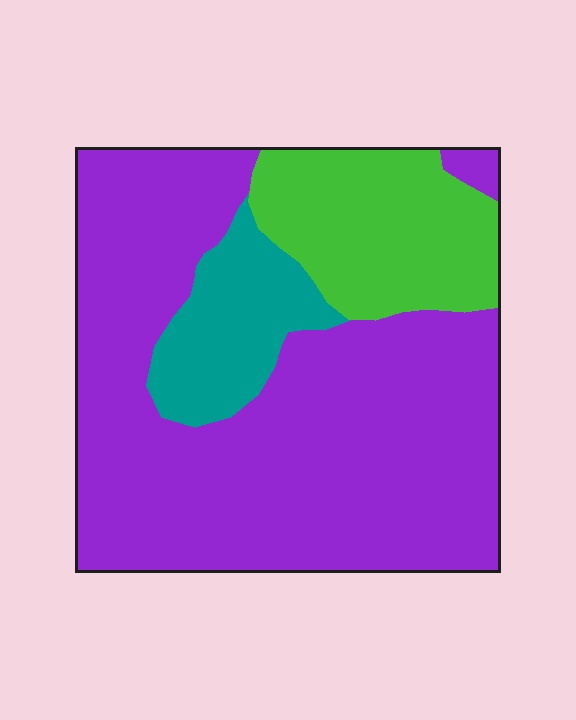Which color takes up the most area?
Purple, at roughly 70%.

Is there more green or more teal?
Green.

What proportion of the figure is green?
Green covers 19% of the figure.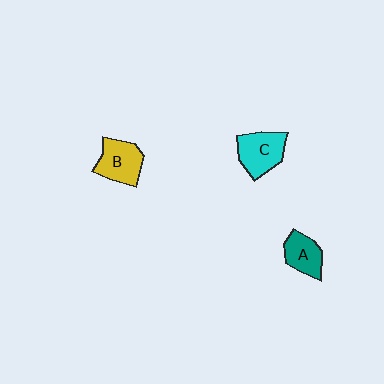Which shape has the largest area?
Shape C (cyan).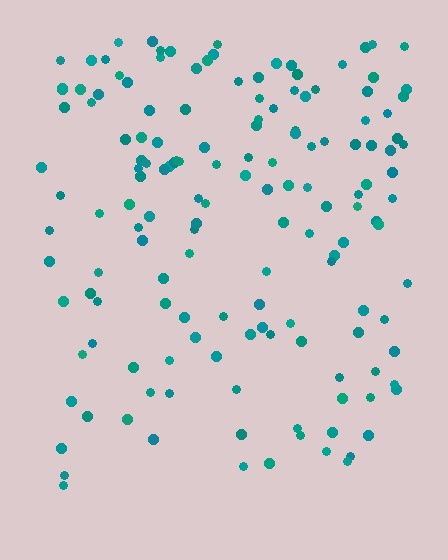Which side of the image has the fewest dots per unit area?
The bottom.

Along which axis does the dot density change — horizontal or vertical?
Vertical.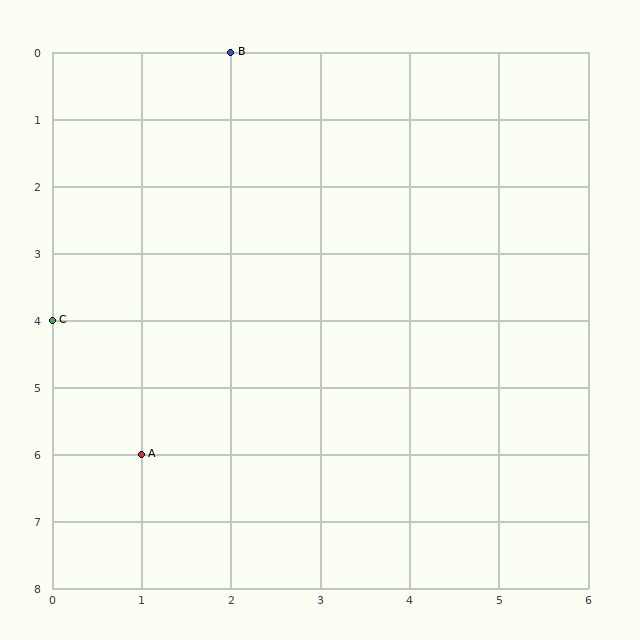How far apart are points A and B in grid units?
Points A and B are 1 column and 6 rows apart (about 6.1 grid units diagonally).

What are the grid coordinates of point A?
Point A is at grid coordinates (1, 6).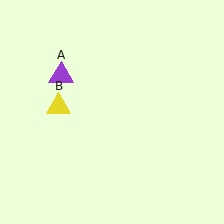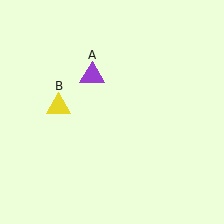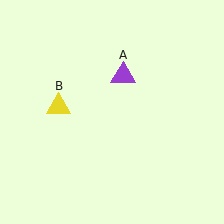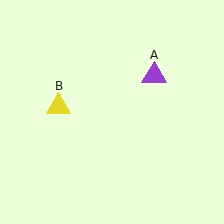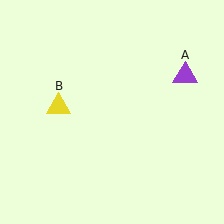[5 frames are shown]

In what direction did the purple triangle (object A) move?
The purple triangle (object A) moved right.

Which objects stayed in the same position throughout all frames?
Yellow triangle (object B) remained stationary.